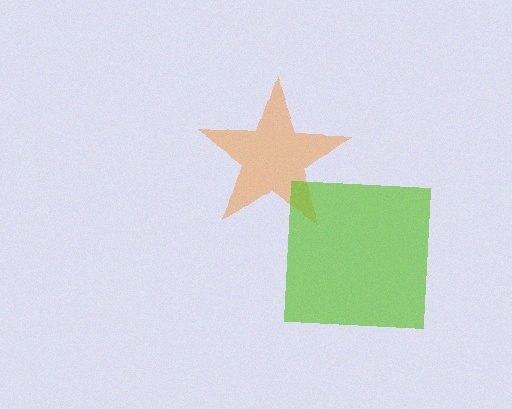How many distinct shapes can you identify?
There are 2 distinct shapes: an orange star, a lime square.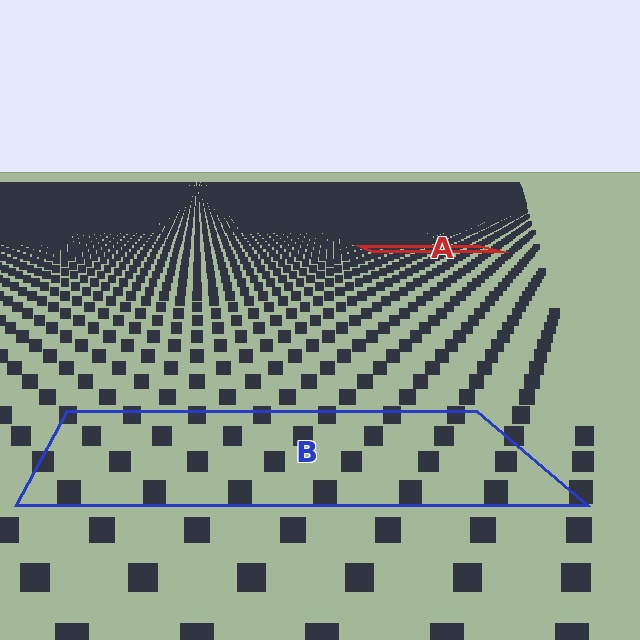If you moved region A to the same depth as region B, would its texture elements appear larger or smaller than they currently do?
They would appear larger. At a closer depth, the same texture elements are projected at a bigger on-screen size.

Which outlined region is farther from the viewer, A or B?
Region A is farther from the viewer — the texture elements inside it appear smaller and more densely packed.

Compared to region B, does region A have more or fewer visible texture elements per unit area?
Region A has more texture elements per unit area — they are packed more densely because it is farther away.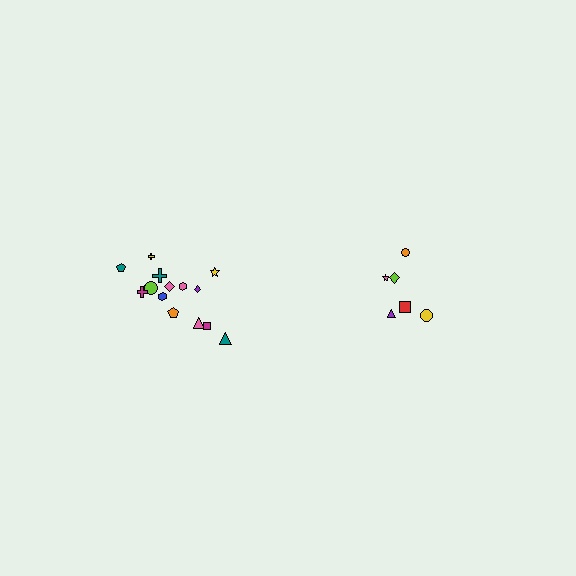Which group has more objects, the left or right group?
The left group.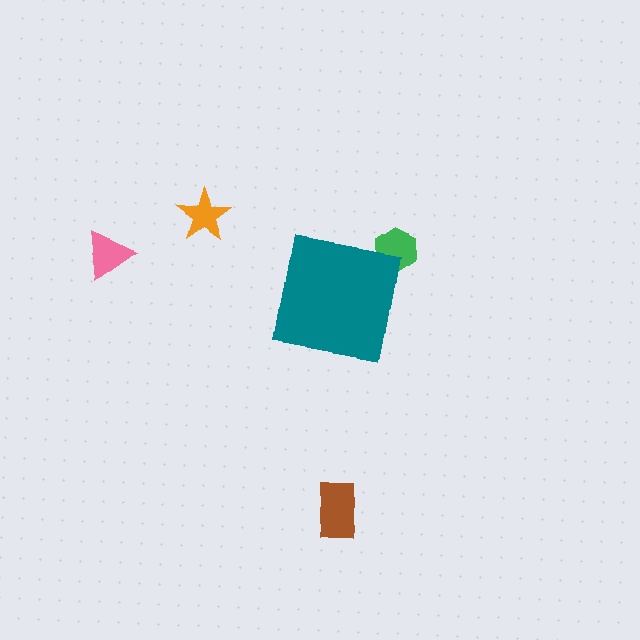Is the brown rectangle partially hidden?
No, the brown rectangle is fully visible.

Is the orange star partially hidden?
No, the orange star is fully visible.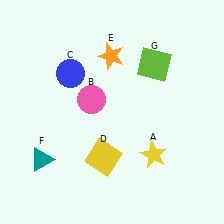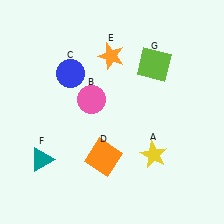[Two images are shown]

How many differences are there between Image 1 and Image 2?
There is 1 difference between the two images.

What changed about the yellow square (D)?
In Image 1, D is yellow. In Image 2, it changed to orange.